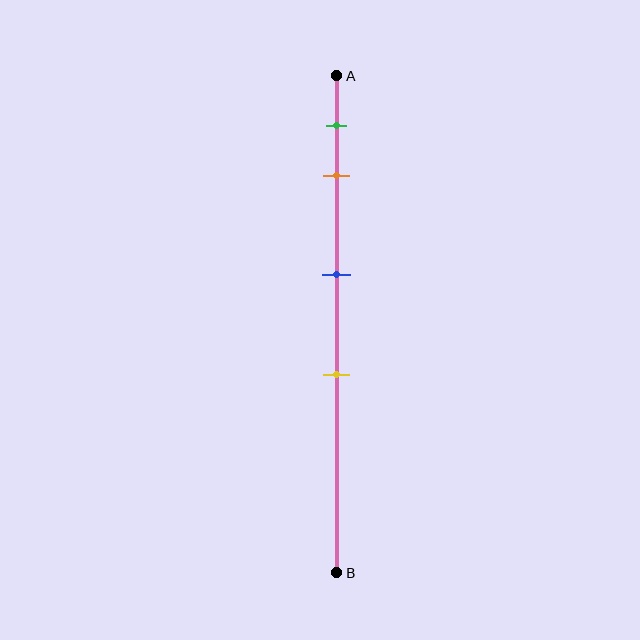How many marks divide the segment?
There are 4 marks dividing the segment.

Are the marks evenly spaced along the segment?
No, the marks are not evenly spaced.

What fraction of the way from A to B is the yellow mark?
The yellow mark is approximately 60% (0.6) of the way from A to B.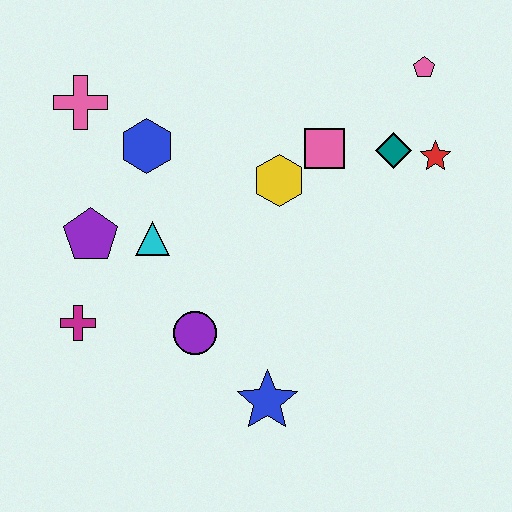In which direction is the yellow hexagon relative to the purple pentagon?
The yellow hexagon is to the right of the purple pentagon.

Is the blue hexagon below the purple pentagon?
No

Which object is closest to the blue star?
The purple circle is closest to the blue star.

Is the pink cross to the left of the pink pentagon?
Yes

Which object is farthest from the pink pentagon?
The magenta cross is farthest from the pink pentagon.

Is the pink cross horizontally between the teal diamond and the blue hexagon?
No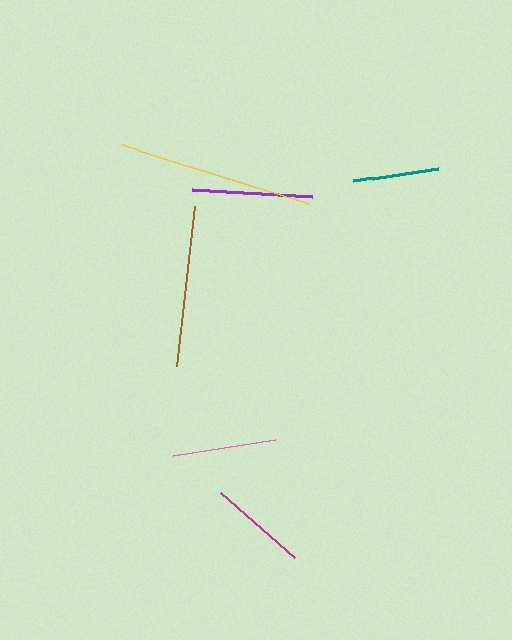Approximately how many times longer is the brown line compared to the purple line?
The brown line is approximately 1.3 times the length of the purple line.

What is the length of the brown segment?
The brown segment is approximately 161 pixels long.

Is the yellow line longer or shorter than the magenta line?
The yellow line is longer than the magenta line.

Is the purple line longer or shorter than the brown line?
The brown line is longer than the purple line.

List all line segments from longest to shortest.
From longest to shortest: yellow, brown, purple, pink, magenta, teal.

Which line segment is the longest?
The yellow line is the longest at approximately 196 pixels.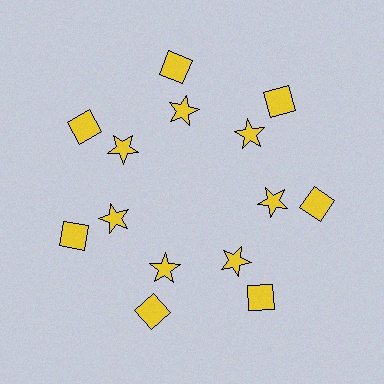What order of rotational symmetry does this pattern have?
This pattern has 7-fold rotational symmetry.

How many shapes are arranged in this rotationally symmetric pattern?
There are 14 shapes, arranged in 7 groups of 2.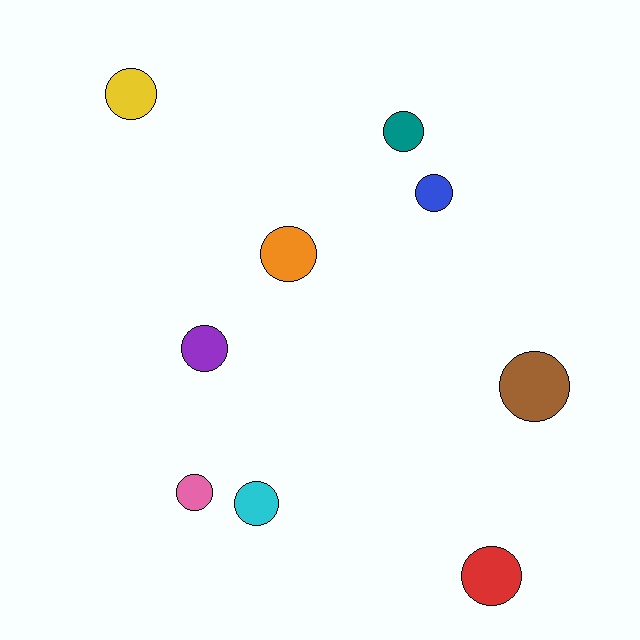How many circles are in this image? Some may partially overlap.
There are 9 circles.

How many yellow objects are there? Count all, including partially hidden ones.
There is 1 yellow object.